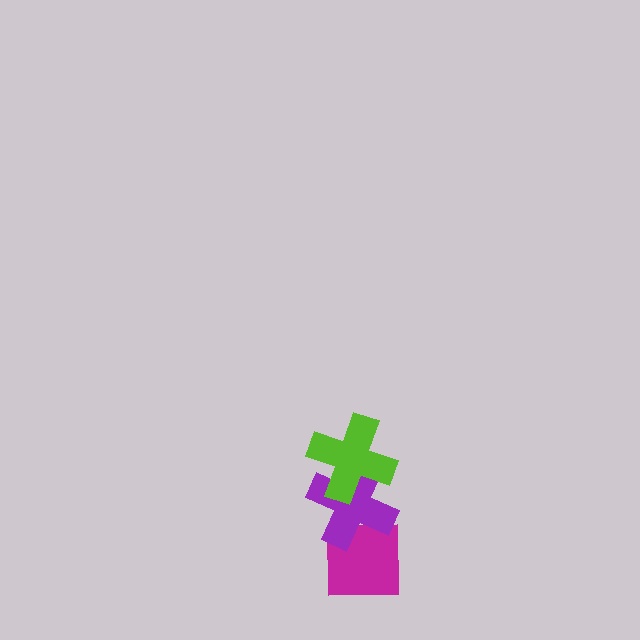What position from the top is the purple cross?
The purple cross is 2nd from the top.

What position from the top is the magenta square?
The magenta square is 3rd from the top.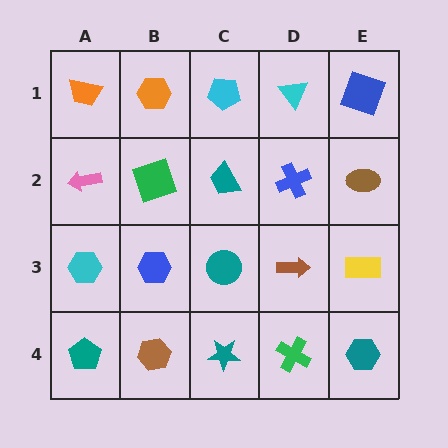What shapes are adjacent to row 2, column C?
A cyan pentagon (row 1, column C), a teal circle (row 3, column C), a green square (row 2, column B), a blue cross (row 2, column D).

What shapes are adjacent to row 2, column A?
An orange trapezoid (row 1, column A), a cyan hexagon (row 3, column A), a green square (row 2, column B).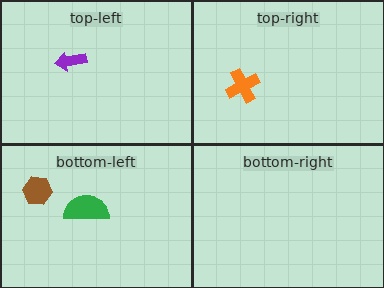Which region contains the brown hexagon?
The bottom-left region.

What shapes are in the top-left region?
The purple arrow.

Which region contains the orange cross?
The top-right region.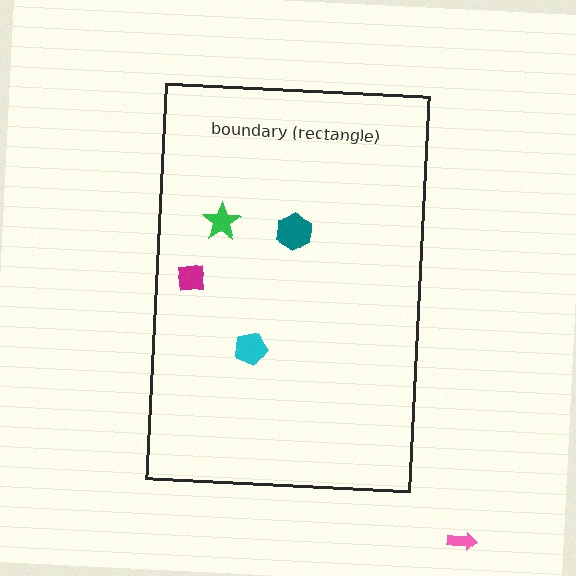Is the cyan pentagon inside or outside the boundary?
Inside.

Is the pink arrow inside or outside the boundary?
Outside.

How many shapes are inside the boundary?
4 inside, 1 outside.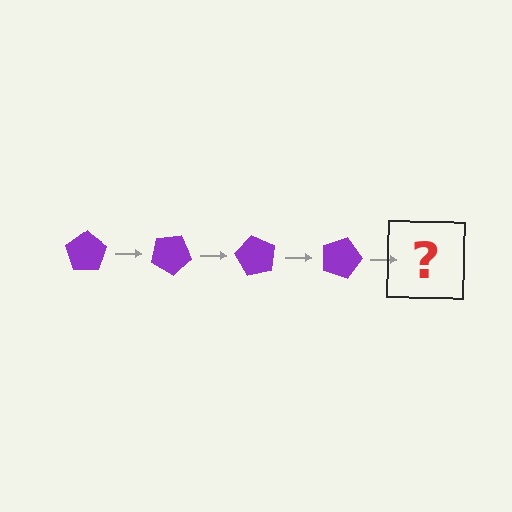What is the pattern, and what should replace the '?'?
The pattern is that the pentagon rotates 30 degrees each step. The '?' should be a purple pentagon rotated 120 degrees.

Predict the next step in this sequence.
The next step is a purple pentagon rotated 120 degrees.